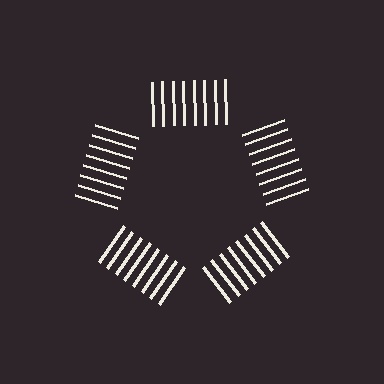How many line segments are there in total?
40 — 8 along each of the 5 edges.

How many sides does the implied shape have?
5 sides — the line-ends trace a pentagon.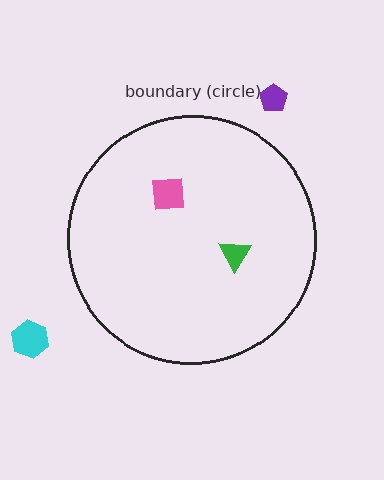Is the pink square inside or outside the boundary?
Inside.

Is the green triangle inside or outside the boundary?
Inside.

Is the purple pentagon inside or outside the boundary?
Outside.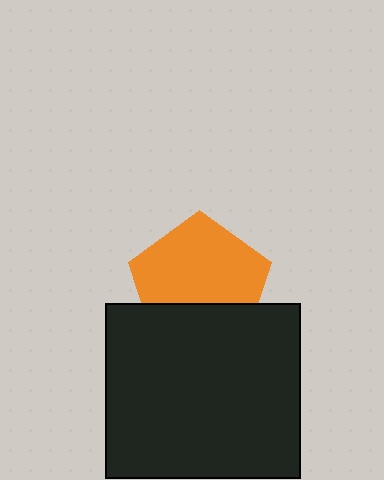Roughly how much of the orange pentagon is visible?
Most of it is visible (roughly 67%).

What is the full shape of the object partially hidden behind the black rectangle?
The partially hidden object is an orange pentagon.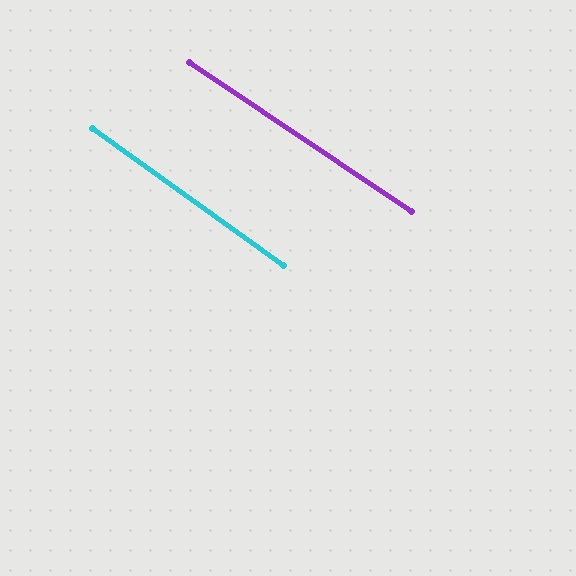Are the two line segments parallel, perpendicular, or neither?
Parallel — their directions differ by only 1.9°.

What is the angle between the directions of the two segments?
Approximately 2 degrees.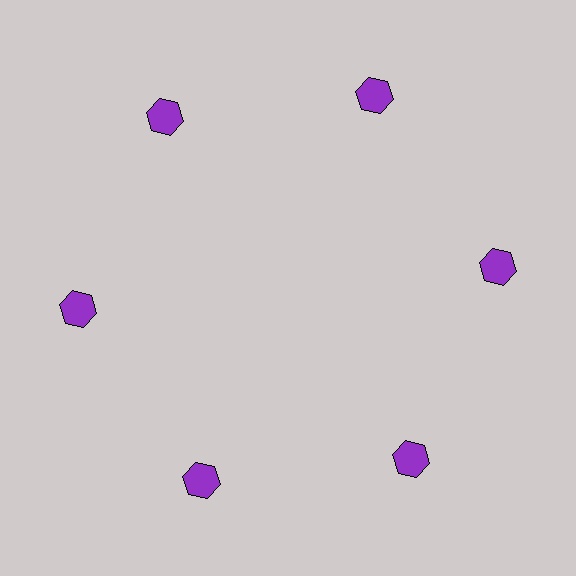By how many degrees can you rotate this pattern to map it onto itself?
The pattern maps onto itself every 60 degrees of rotation.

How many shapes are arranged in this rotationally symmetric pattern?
There are 6 shapes, arranged in 6 groups of 1.